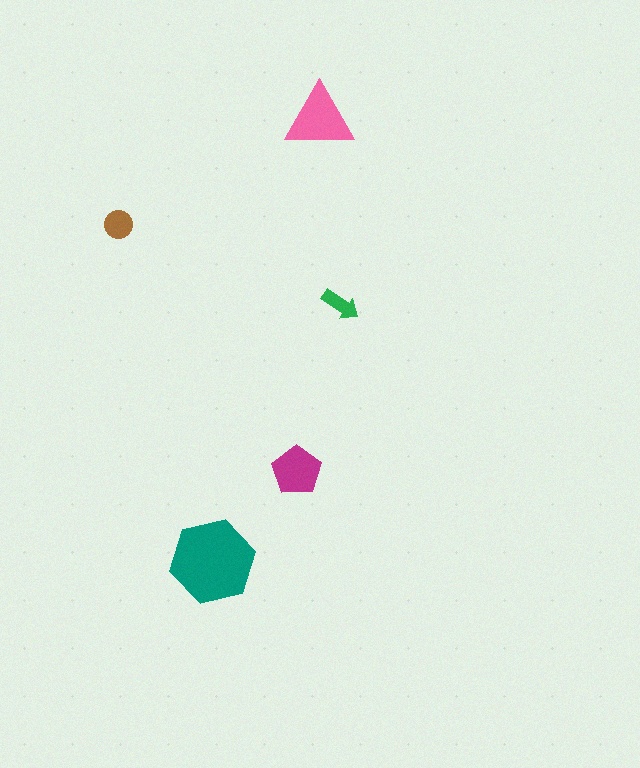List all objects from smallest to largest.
The green arrow, the brown circle, the magenta pentagon, the pink triangle, the teal hexagon.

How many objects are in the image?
There are 5 objects in the image.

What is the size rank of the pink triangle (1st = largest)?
2nd.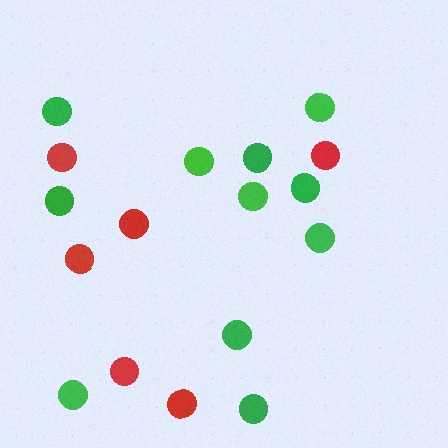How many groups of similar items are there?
There are 2 groups: one group of red circles (6) and one group of green circles (11).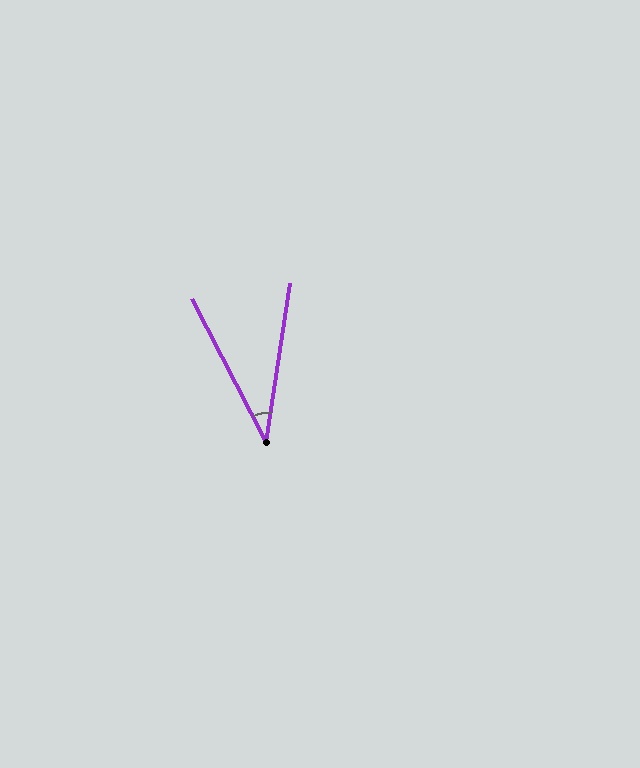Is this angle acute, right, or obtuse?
It is acute.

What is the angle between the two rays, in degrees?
Approximately 36 degrees.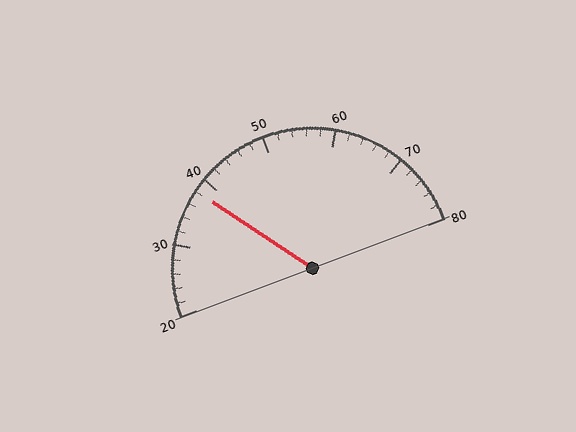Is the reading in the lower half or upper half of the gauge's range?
The reading is in the lower half of the range (20 to 80).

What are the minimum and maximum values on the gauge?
The gauge ranges from 20 to 80.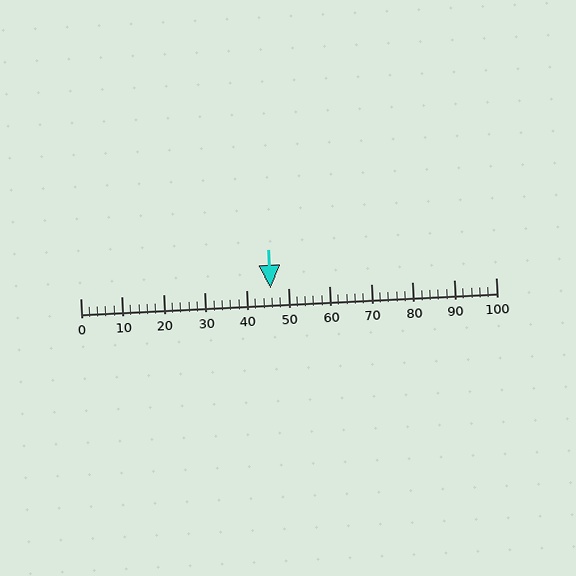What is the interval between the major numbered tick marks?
The major tick marks are spaced 10 units apart.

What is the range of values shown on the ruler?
The ruler shows values from 0 to 100.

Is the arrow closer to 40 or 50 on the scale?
The arrow is closer to 50.